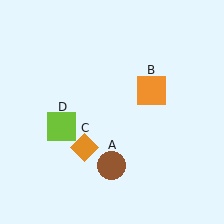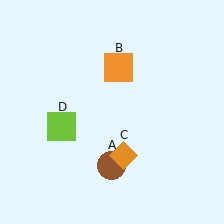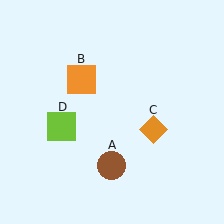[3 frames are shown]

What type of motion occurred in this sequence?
The orange square (object B), orange diamond (object C) rotated counterclockwise around the center of the scene.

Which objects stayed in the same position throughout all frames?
Brown circle (object A) and lime square (object D) remained stationary.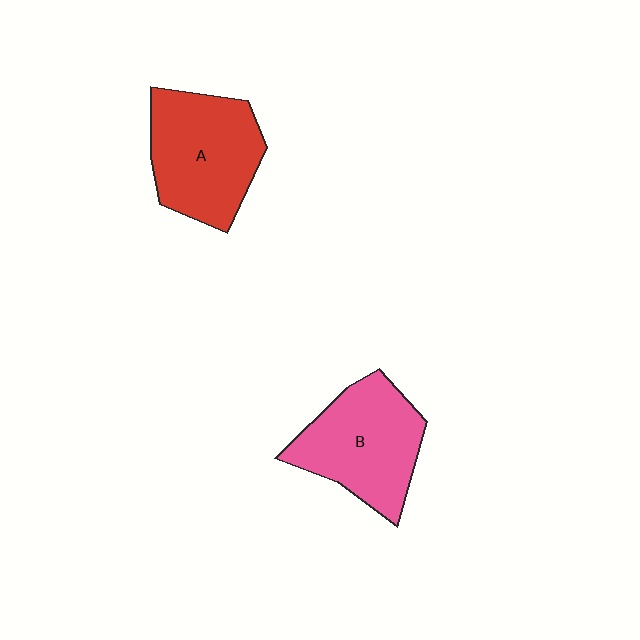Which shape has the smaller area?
Shape B (pink).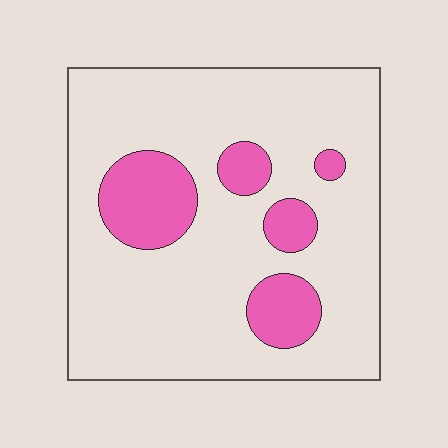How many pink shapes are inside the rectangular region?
5.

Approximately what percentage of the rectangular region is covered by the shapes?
Approximately 20%.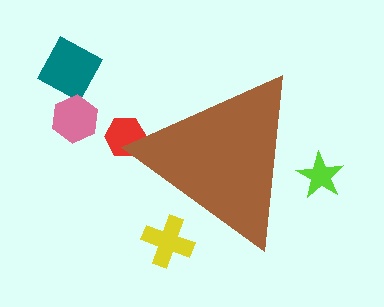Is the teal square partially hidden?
No, the teal square is fully visible.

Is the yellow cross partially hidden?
Yes, the yellow cross is partially hidden behind the brown triangle.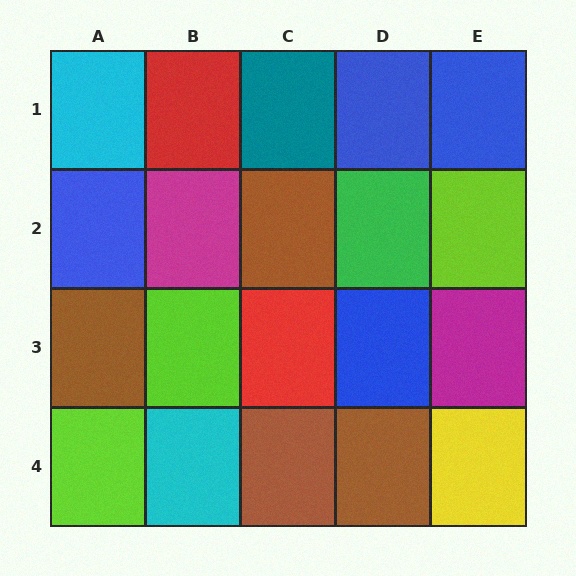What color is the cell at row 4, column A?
Lime.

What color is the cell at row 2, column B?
Magenta.